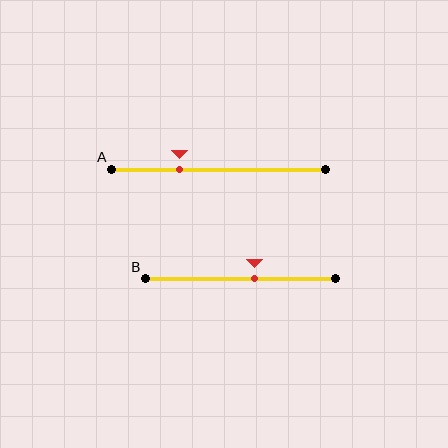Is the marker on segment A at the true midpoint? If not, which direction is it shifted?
No, the marker on segment A is shifted to the left by about 18% of the segment length.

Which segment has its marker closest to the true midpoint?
Segment B has its marker closest to the true midpoint.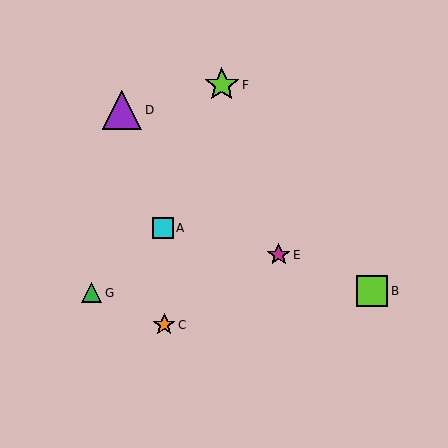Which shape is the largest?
The purple triangle (labeled D) is the largest.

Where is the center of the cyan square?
The center of the cyan square is at (163, 228).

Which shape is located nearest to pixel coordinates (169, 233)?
The cyan square (labeled A) at (163, 228) is nearest to that location.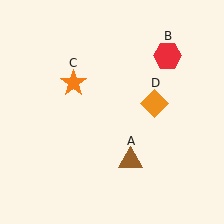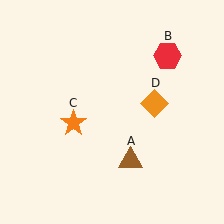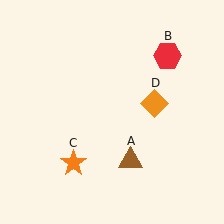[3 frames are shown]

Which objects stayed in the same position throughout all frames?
Brown triangle (object A) and red hexagon (object B) and orange diamond (object D) remained stationary.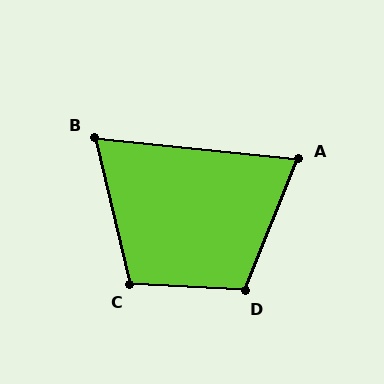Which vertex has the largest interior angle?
D, at approximately 109 degrees.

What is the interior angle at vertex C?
Approximately 106 degrees (obtuse).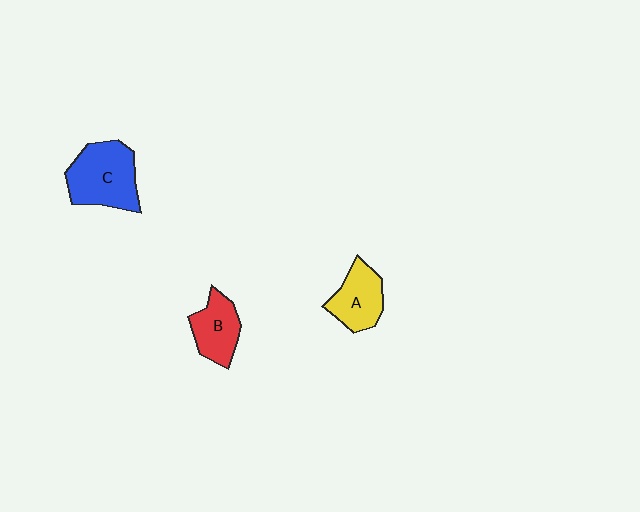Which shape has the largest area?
Shape C (blue).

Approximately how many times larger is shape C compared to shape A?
Approximately 1.5 times.